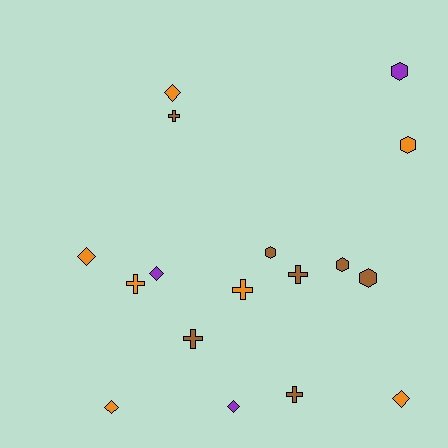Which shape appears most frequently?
Diamond, with 6 objects.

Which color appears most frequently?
Orange, with 7 objects.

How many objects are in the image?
There are 17 objects.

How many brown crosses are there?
There are 4 brown crosses.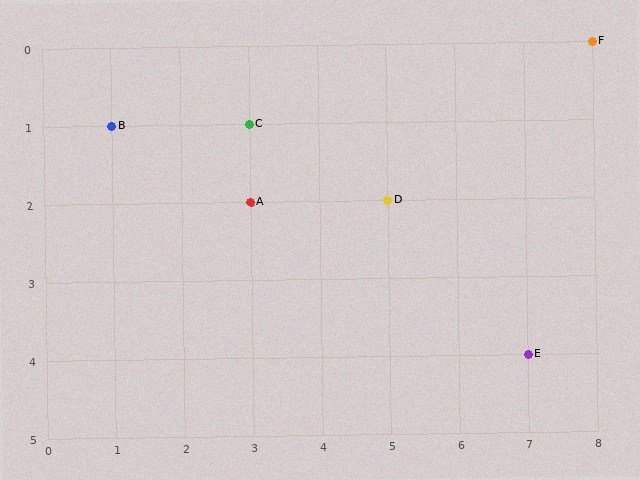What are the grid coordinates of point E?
Point E is at grid coordinates (7, 4).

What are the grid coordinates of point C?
Point C is at grid coordinates (3, 1).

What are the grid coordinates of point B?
Point B is at grid coordinates (1, 1).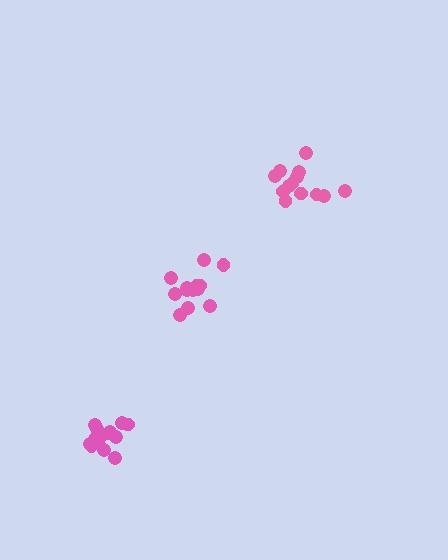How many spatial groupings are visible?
There are 3 spatial groupings.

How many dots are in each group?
Group 1: 14 dots, Group 2: 13 dots, Group 3: 13 dots (40 total).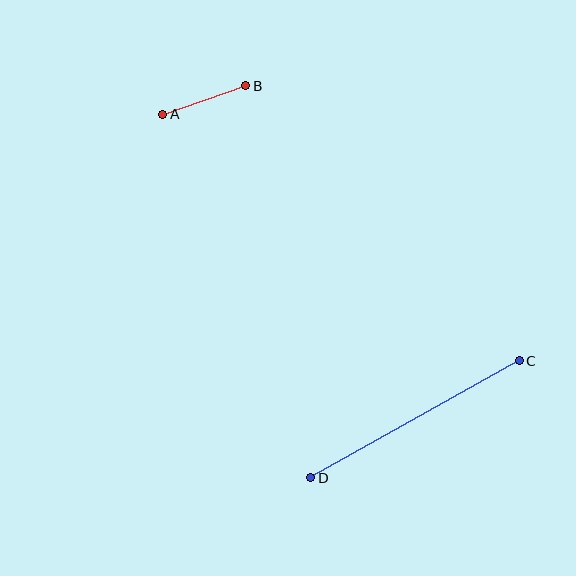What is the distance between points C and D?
The distance is approximately 239 pixels.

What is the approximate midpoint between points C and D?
The midpoint is at approximately (415, 419) pixels.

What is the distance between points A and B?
The distance is approximately 88 pixels.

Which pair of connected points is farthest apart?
Points C and D are farthest apart.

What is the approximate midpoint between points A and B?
The midpoint is at approximately (204, 100) pixels.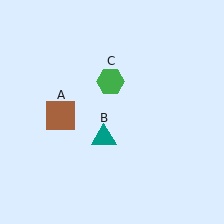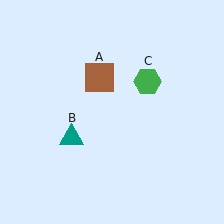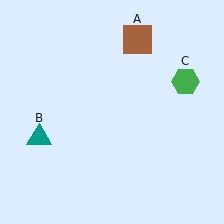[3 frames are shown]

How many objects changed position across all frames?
3 objects changed position: brown square (object A), teal triangle (object B), green hexagon (object C).